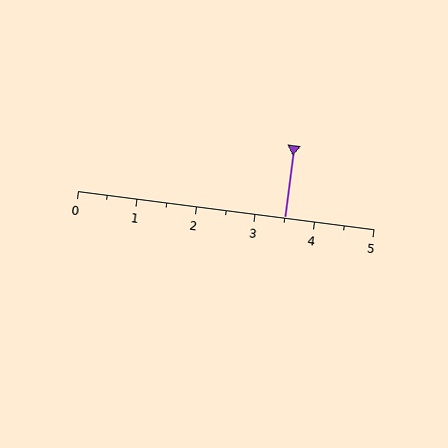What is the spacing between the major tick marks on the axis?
The major ticks are spaced 1 apart.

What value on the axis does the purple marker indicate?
The marker indicates approximately 3.5.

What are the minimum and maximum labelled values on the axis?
The axis runs from 0 to 5.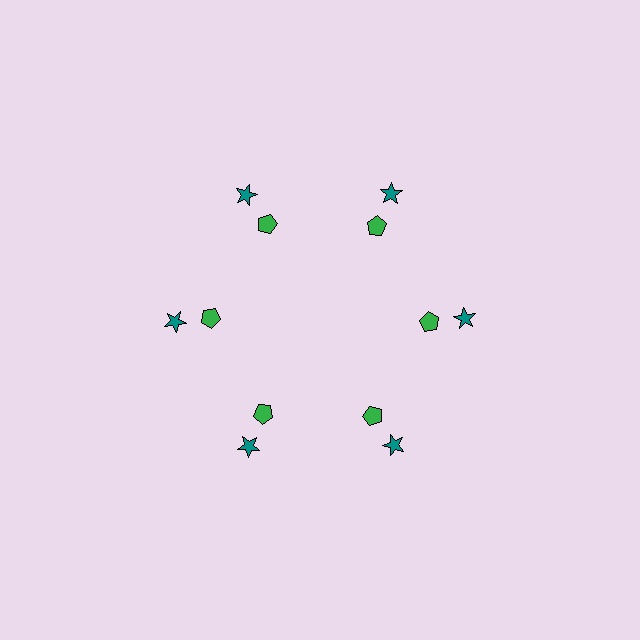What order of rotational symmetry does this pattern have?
This pattern has 6-fold rotational symmetry.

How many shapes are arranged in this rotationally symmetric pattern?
There are 12 shapes, arranged in 6 groups of 2.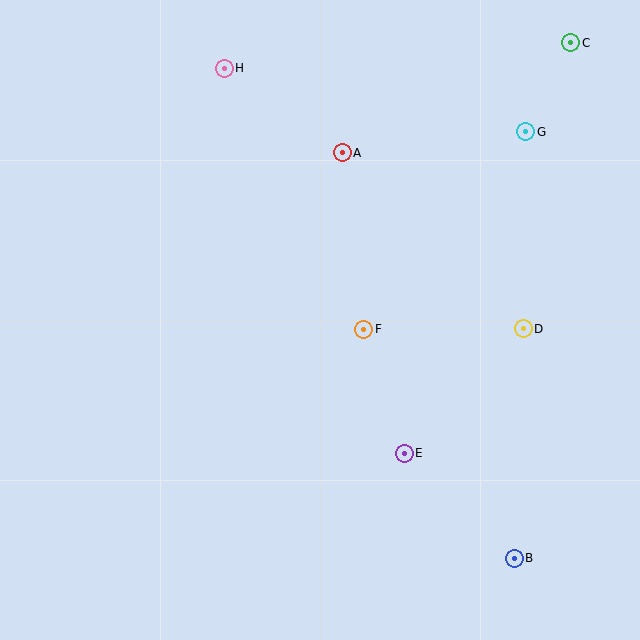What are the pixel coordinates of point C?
Point C is at (571, 43).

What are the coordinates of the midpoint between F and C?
The midpoint between F and C is at (467, 186).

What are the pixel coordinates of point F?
Point F is at (364, 329).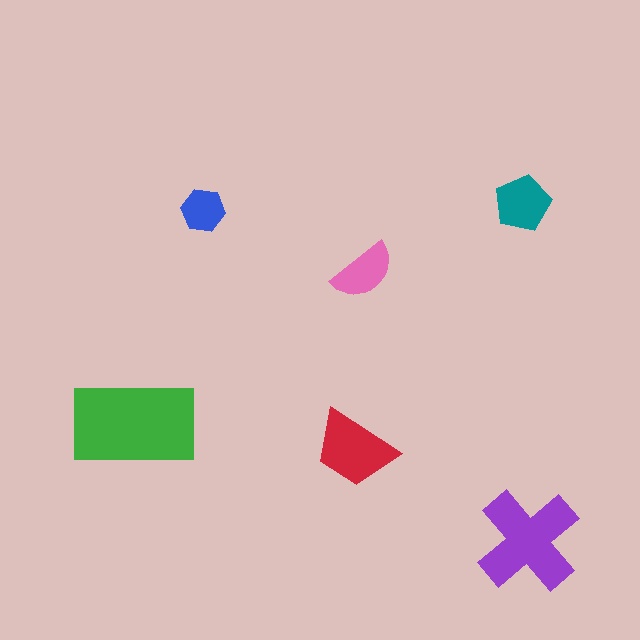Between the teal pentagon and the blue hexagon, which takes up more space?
The teal pentagon.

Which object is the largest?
The green rectangle.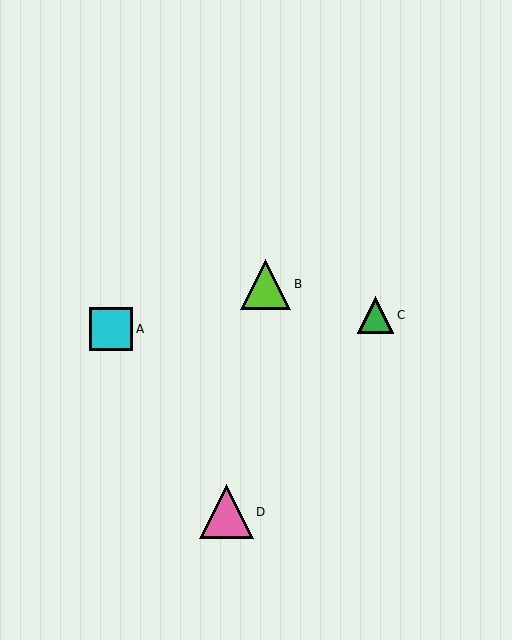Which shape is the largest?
The pink triangle (labeled D) is the largest.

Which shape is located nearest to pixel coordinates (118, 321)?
The cyan square (labeled A) at (111, 329) is nearest to that location.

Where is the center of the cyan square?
The center of the cyan square is at (111, 329).